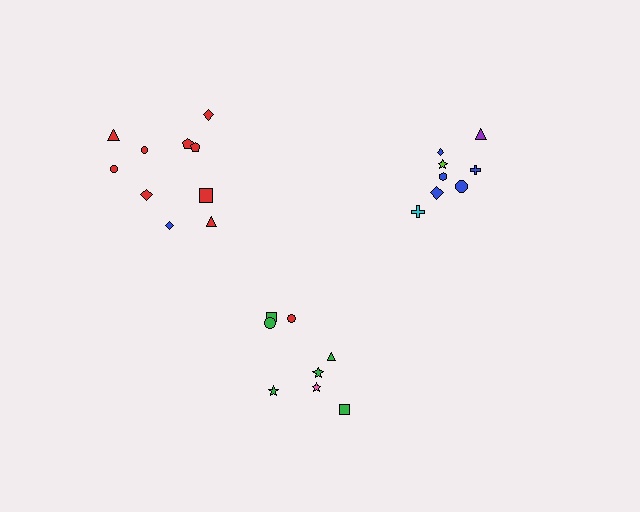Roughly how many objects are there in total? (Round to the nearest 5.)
Roughly 25 objects in total.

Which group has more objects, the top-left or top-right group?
The top-left group.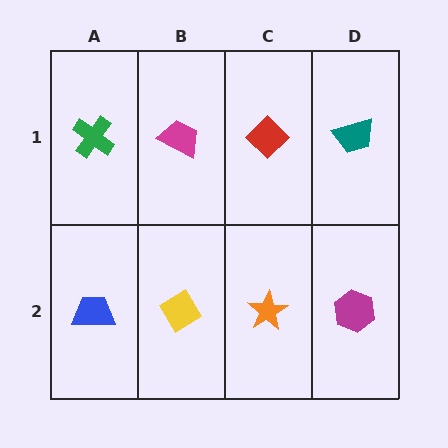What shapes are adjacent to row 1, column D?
A magenta hexagon (row 2, column D), a red diamond (row 1, column C).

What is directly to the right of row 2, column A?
A yellow diamond.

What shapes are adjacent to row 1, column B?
A yellow diamond (row 2, column B), a green cross (row 1, column A), a red diamond (row 1, column C).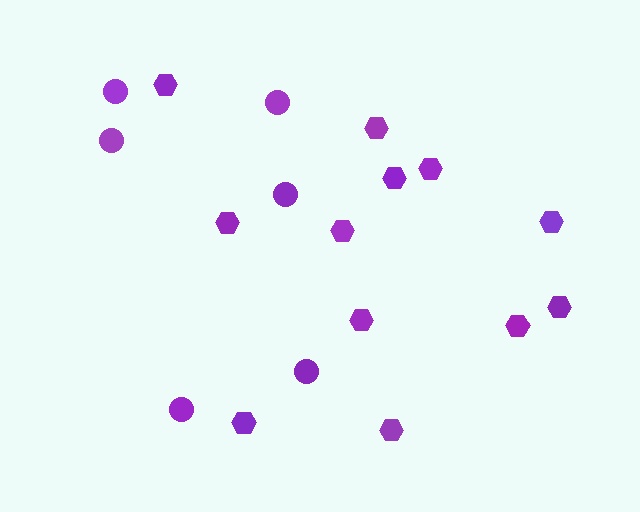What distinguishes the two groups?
There are 2 groups: one group of hexagons (12) and one group of circles (6).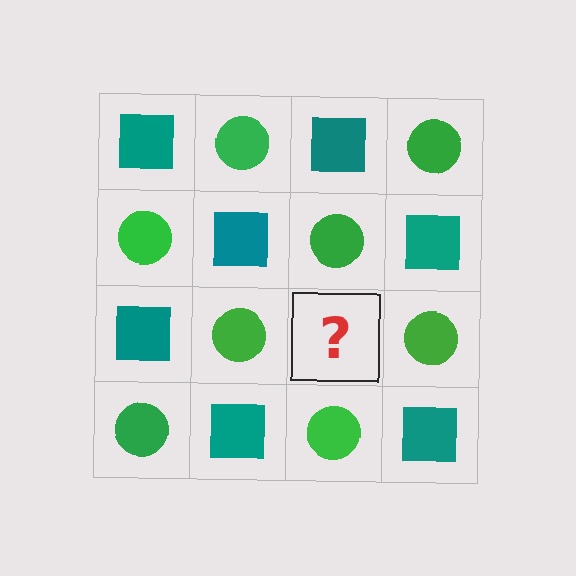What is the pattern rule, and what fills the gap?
The rule is that it alternates teal square and green circle in a checkerboard pattern. The gap should be filled with a teal square.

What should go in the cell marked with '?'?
The missing cell should contain a teal square.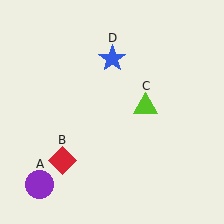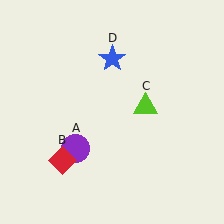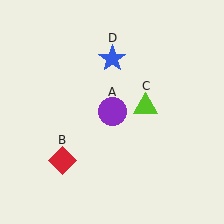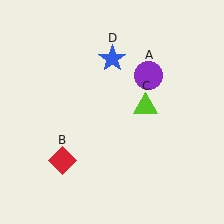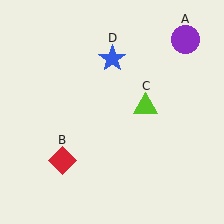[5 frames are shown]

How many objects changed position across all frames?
1 object changed position: purple circle (object A).